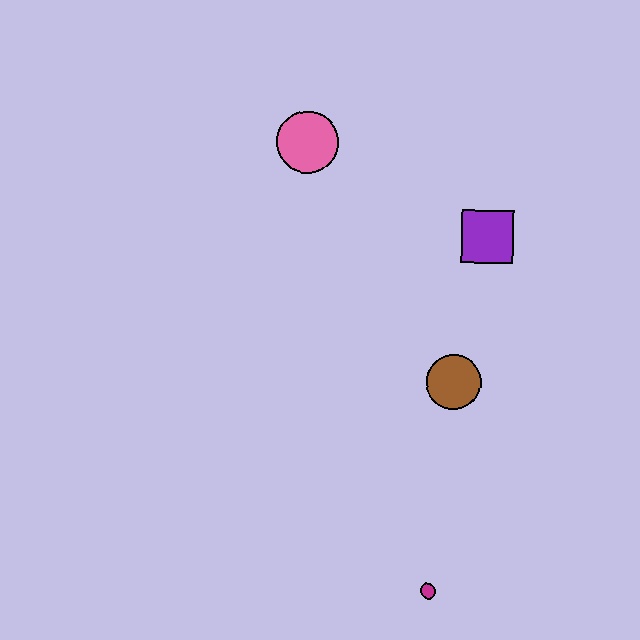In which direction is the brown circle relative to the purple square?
The brown circle is below the purple square.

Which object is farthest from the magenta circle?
The pink circle is farthest from the magenta circle.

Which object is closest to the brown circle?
The purple square is closest to the brown circle.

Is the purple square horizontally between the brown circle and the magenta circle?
No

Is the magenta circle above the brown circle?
No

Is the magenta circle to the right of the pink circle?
Yes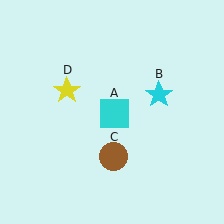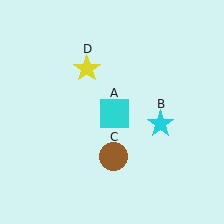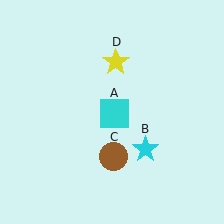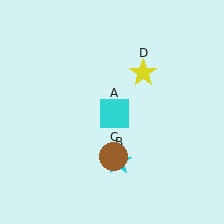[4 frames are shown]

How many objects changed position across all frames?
2 objects changed position: cyan star (object B), yellow star (object D).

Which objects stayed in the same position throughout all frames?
Cyan square (object A) and brown circle (object C) remained stationary.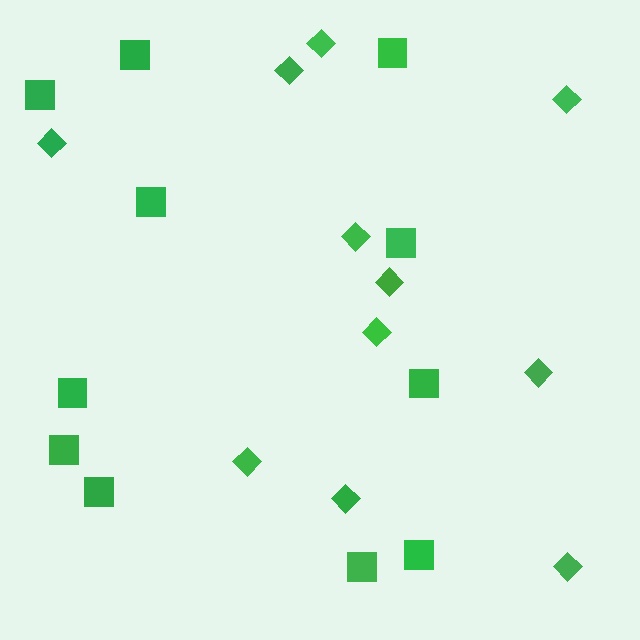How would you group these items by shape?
There are 2 groups: one group of squares (11) and one group of diamonds (11).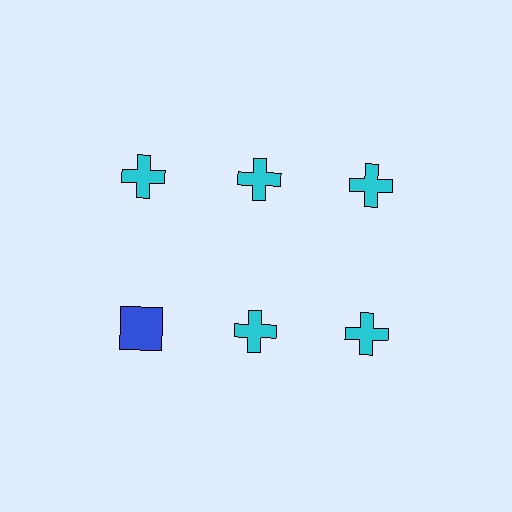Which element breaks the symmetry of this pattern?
The blue square in the second row, leftmost column breaks the symmetry. All other shapes are cyan crosses.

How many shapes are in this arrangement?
There are 6 shapes arranged in a grid pattern.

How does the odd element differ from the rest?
It differs in both color (blue instead of cyan) and shape (square instead of cross).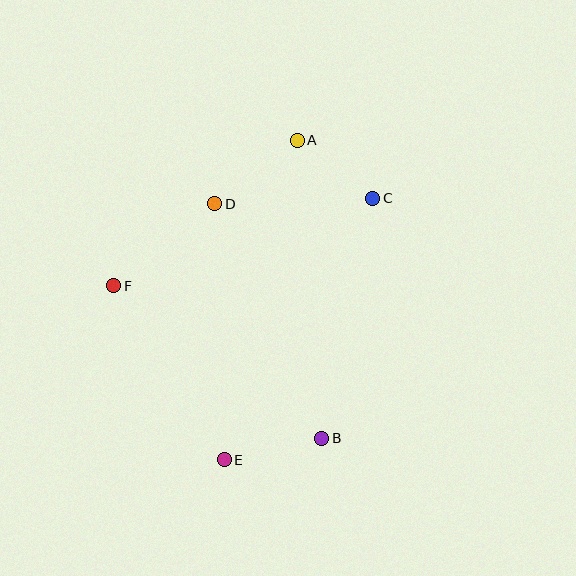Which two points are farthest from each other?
Points A and E are farthest from each other.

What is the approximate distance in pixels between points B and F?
The distance between B and F is approximately 258 pixels.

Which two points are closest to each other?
Points A and C are closest to each other.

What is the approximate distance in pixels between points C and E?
The distance between C and E is approximately 301 pixels.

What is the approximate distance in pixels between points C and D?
The distance between C and D is approximately 158 pixels.